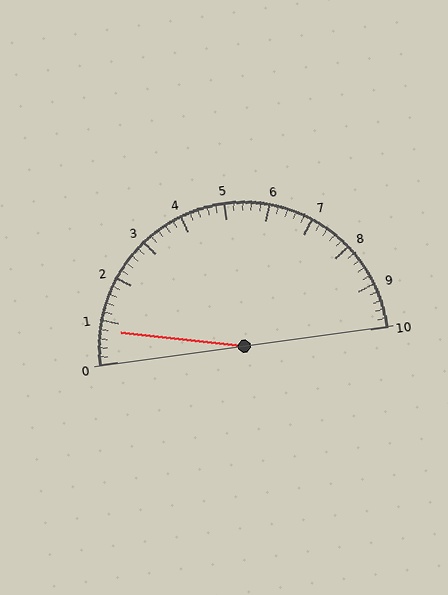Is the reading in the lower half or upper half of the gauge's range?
The reading is in the lower half of the range (0 to 10).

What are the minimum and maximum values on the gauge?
The gauge ranges from 0 to 10.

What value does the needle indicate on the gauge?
The needle indicates approximately 0.8.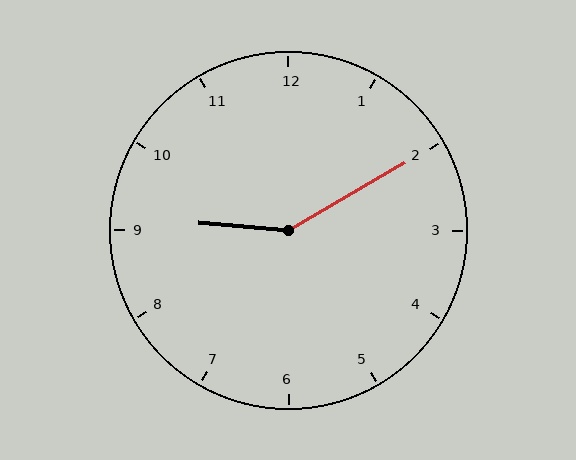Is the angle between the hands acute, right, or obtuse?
It is obtuse.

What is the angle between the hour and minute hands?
Approximately 145 degrees.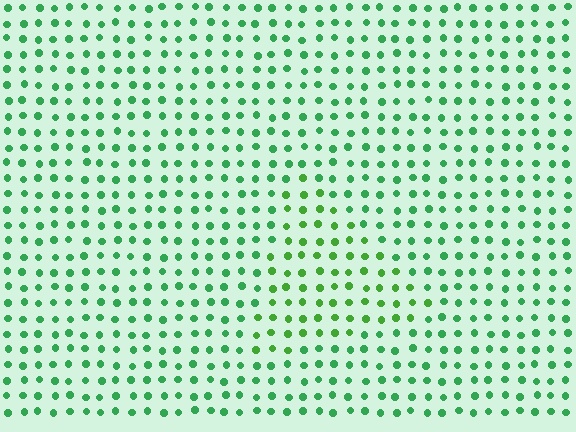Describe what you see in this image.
The image is filled with small green elements in a uniform arrangement. A triangle-shaped region is visible where the elements are tinted to a slightly different hue, forming a subtle color boundary.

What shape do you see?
I see a triangle.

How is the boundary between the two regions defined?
The boundary is defined purely by a slight shift in hue (about 25 degrees). Spacing, size, and orientation are identical on both sides.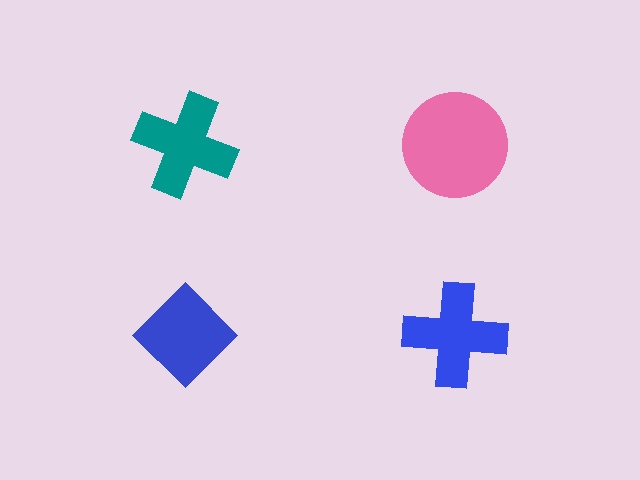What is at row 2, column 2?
A blue cross.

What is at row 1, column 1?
A teal cross.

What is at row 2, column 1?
A blue diamond.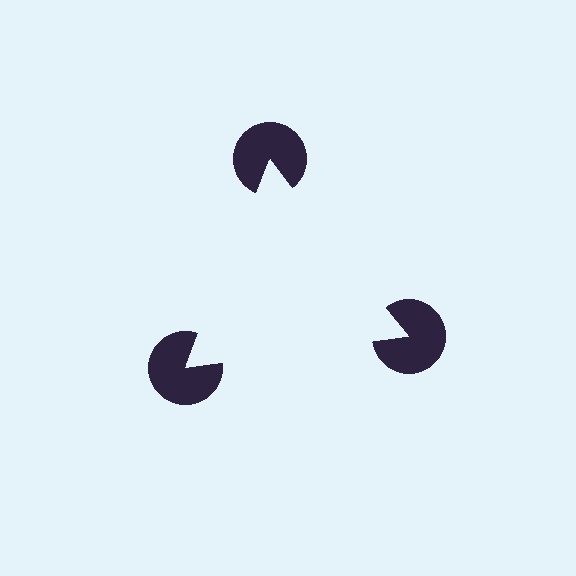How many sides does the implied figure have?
3 sides.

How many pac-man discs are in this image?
There are 3 — one at each vertex of the illusory triangle.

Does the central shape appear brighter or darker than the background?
It typically appears slightly brighter than the background, even though no actual brightness change is drawn.